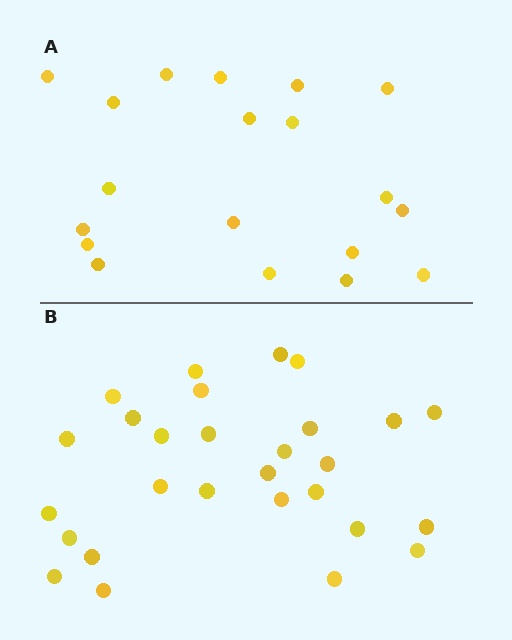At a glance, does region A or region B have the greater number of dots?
Region B (the bottom region) has more dots.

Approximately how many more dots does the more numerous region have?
Region B has roughly 8 or so more dots than region A.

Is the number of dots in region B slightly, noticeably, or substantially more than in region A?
Region B has substantially more. The ratio is roughly 1.5 to 1.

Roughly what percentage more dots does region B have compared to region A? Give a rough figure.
About 45% more.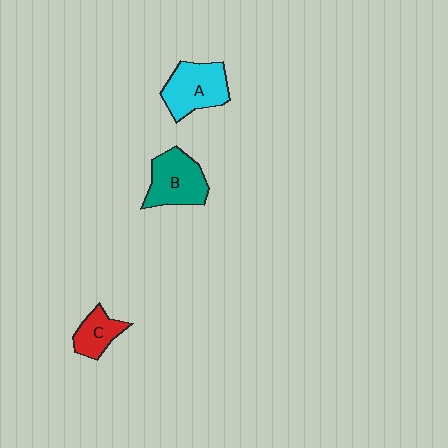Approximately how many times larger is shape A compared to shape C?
Approximately 1.7 times.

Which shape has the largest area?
Shape A (cyan).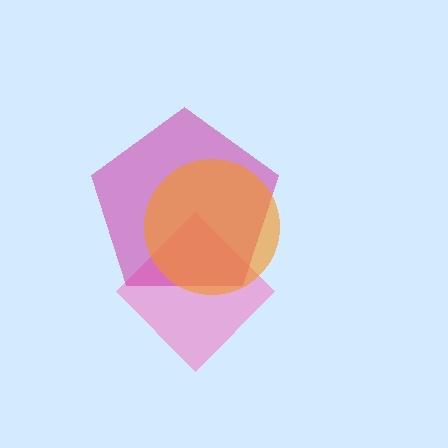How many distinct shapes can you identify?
There are 3 distinct shapes: a pink diamond, a magenta pentagon, an orange circle.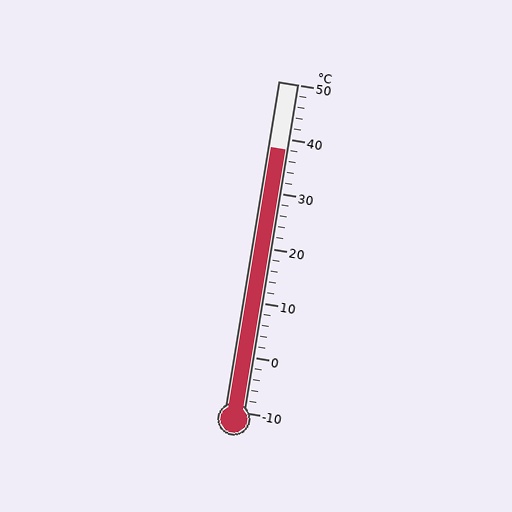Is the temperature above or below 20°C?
The temperature is above 20°C.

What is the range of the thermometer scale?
The thermometer scale ranges from -10°C to 50°C.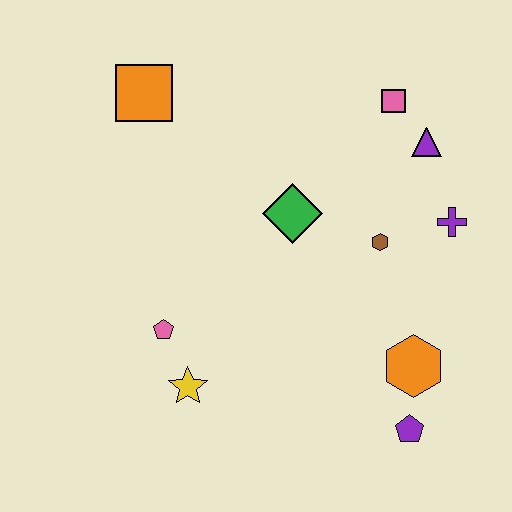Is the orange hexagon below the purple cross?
Yes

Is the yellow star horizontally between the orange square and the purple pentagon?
Yes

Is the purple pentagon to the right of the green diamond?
Yes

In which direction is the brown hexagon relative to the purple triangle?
The brown hexagon is below the purple triangle.